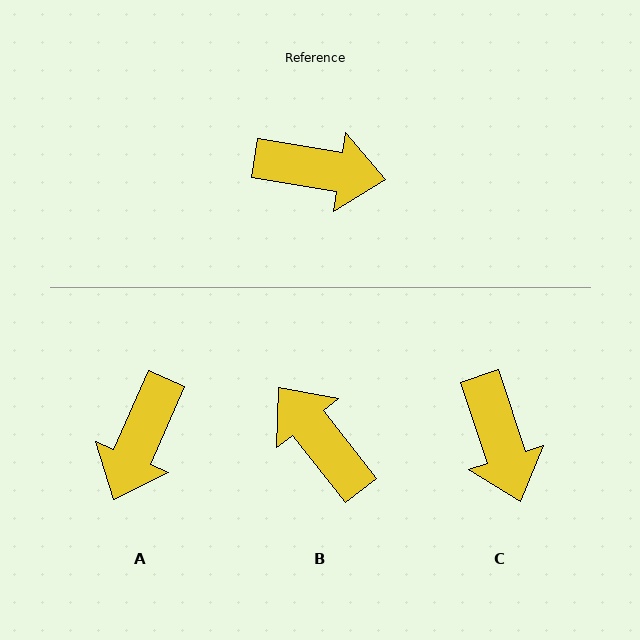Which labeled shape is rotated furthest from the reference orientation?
B, about 138 degrees away.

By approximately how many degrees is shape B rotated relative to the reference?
Approximately 138 degrees counter-clockwise.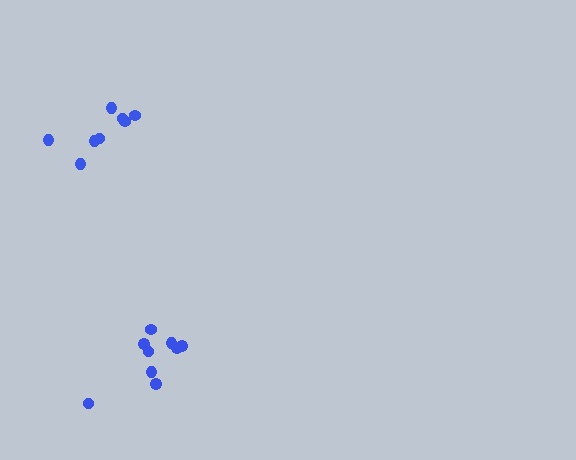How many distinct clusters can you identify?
There are 2 distinct clusters.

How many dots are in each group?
Group 1: 9 dots, Group 2: 8 dots (17 total).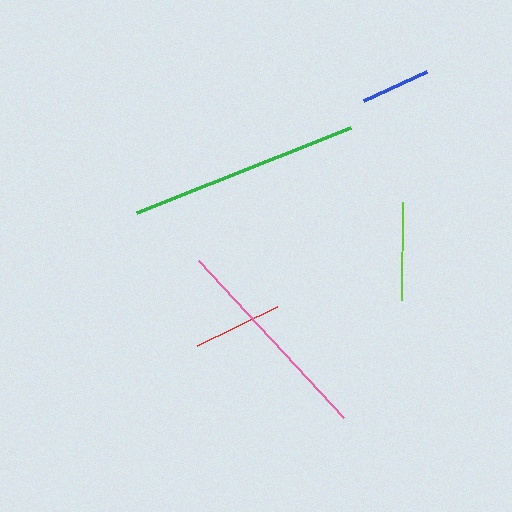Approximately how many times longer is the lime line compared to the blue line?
The lime line is approximately 1.4 times the length of the blue line.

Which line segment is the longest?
The green line is the longest at approximately 230 pixels.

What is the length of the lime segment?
The lime segment is approximately 98 pixels long.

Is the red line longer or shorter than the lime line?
The lime line is longer than the red line.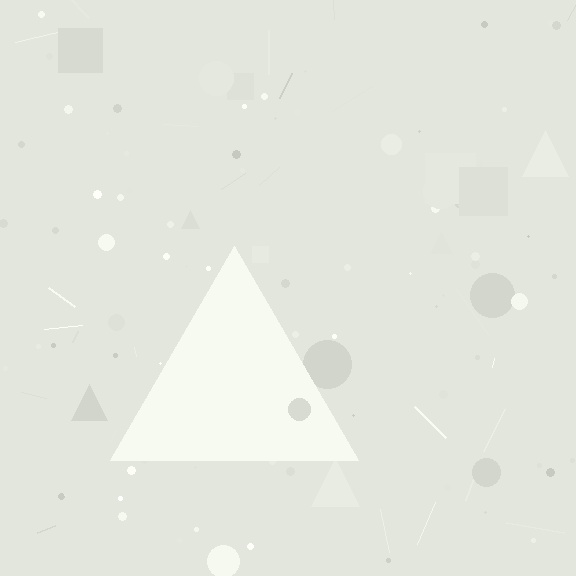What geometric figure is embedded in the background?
A triangle is embedded in the background.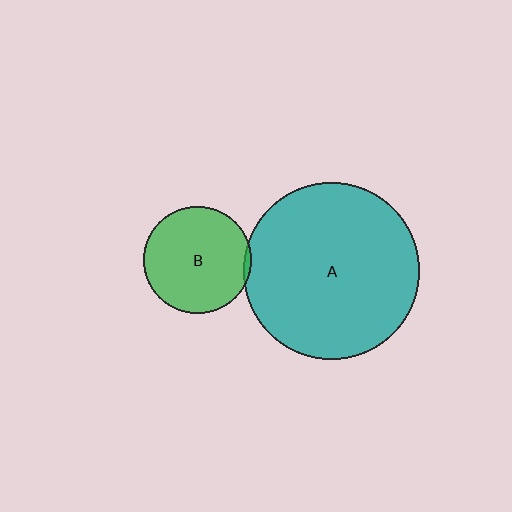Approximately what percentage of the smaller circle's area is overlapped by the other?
Approximately 5%.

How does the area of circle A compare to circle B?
Approximately 2.7 times.